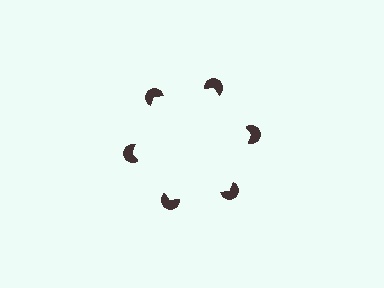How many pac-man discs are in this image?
There are 6 — one at each vertex of the illusory hexagon.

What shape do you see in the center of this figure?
An illusory hexagon — its edges are inferred from the aligned wedge cuts in the pac-man discs, not physically drawn.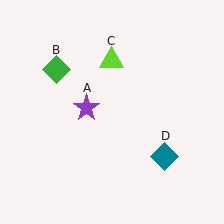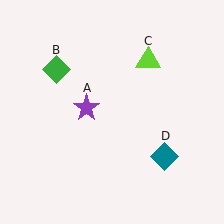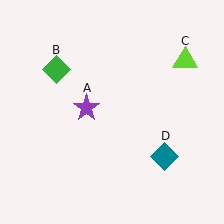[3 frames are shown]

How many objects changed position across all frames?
1 object changed position: lime triangle (object C).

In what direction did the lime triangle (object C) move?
The lime triangle (object C) moved right.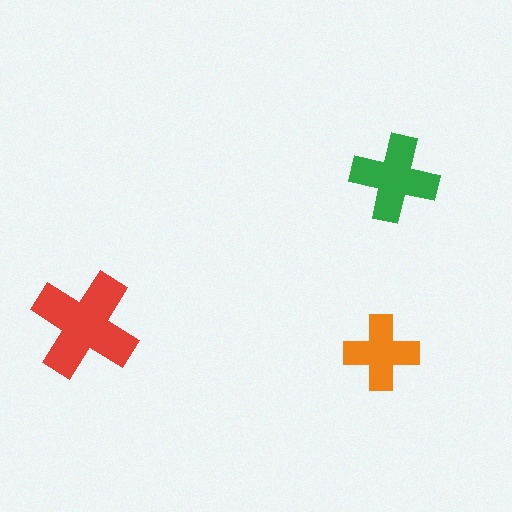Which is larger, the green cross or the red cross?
The red one.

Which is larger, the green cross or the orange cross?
The green one.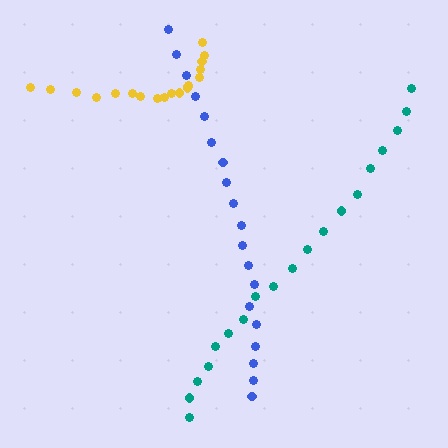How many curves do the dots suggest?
There are 3 distinct paths.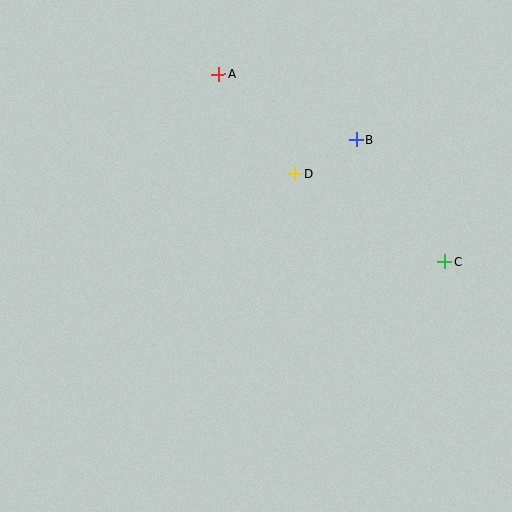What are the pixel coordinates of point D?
Point D is at (294, 174).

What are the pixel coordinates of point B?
Point B is at (356, 140).